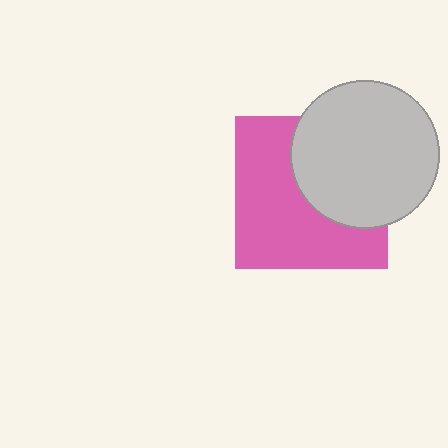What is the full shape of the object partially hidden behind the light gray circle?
The partially hidden object is a pink square.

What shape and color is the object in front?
The object in front is a light gray circle.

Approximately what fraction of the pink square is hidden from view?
Roughly 41% of the pink square is hidden behind the light gray circle.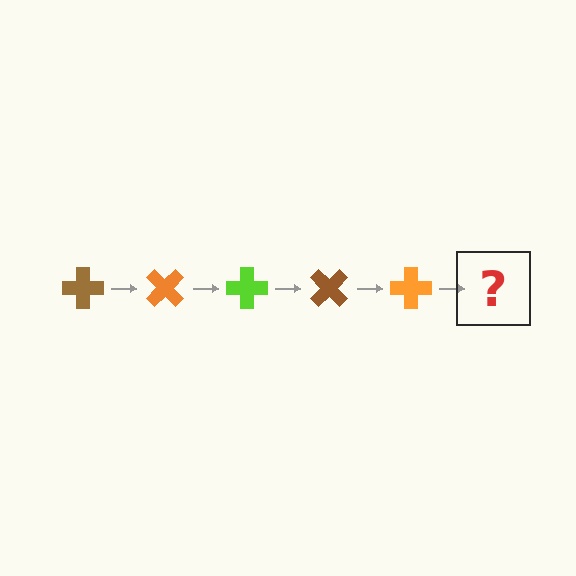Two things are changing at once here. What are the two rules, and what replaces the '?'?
The two rules are that it rotates 45 degrees each step and the color cycles through brown, orange, and lime. The '?' should be a lime cross, rotated 225 degrees from the start.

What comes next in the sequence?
The next element should be a lime cross, rotated 225 degrees from the start.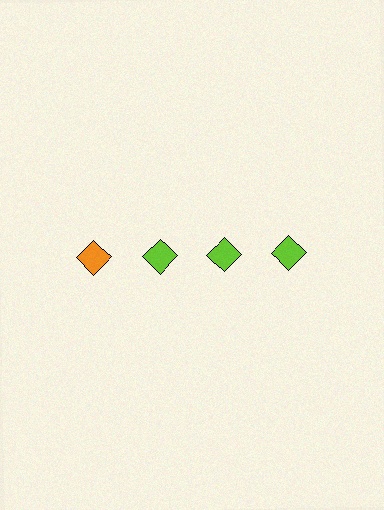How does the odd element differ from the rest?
It has a different color: orange instead of lime.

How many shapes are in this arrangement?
There are 4 shapes arranged in a grid pattern.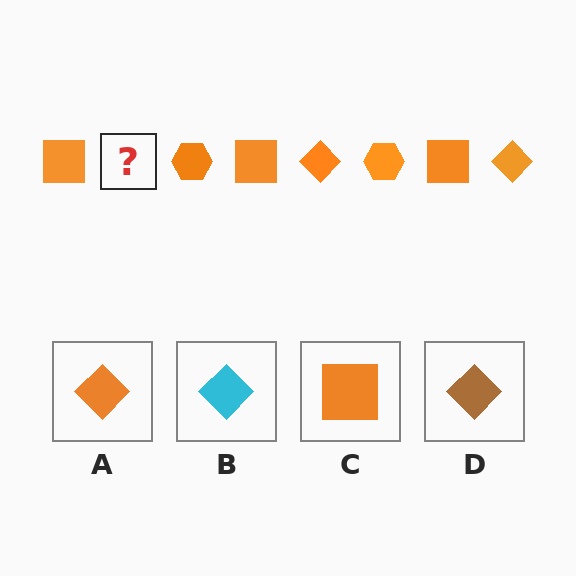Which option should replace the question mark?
Option A.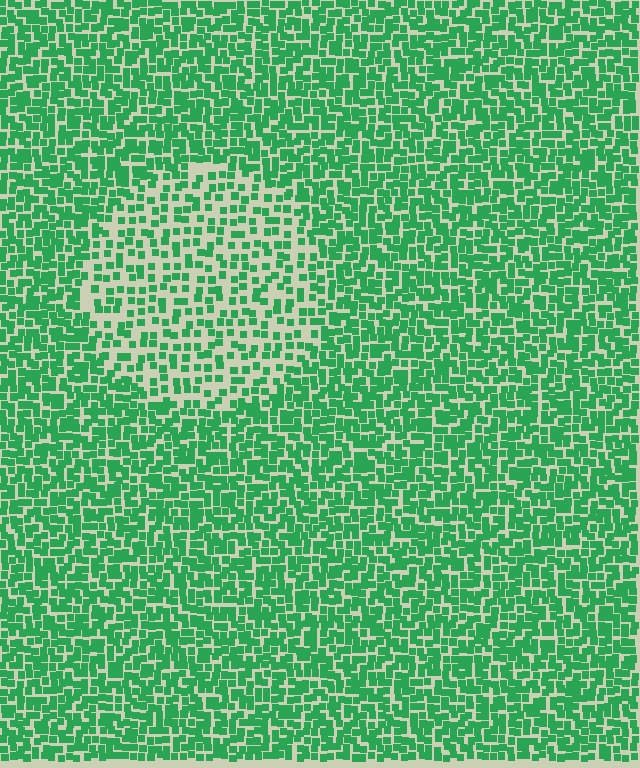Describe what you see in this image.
The image contains small green elements arranged at two different densities. A circle-shaped region is visible where the elements are less densely packed than the surrounding area.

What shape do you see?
I see a circle.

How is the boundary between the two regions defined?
The boundary is defined by a change in element density (approximately 1.9x ratio). All elements are the same color, size, and shape.